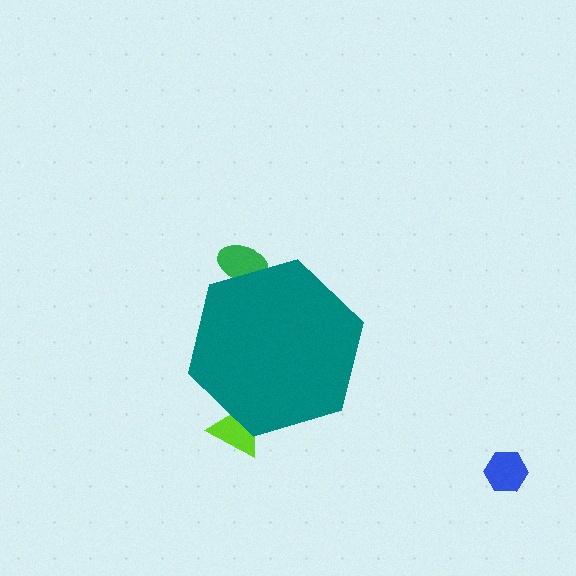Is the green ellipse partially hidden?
Yes, the green ellipse is partially hidden behind the teal hexagon.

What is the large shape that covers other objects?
A teal hexagon.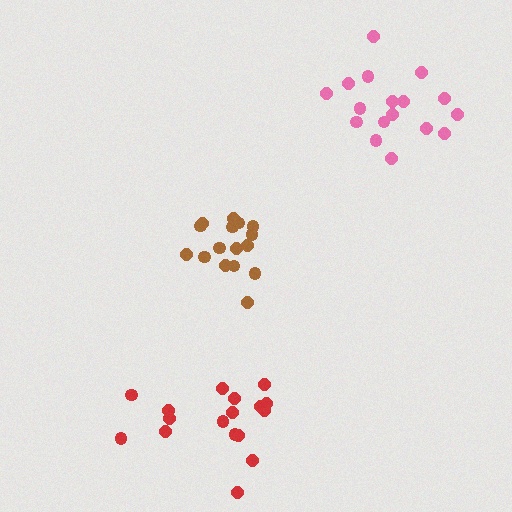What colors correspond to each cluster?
The clusters are colored: red, pink, brown.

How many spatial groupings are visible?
There are 3 spatial groupings.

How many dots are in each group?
Group 1: 17 dots, Group 2: 17 dots, Group 3: 16 dots (50 total).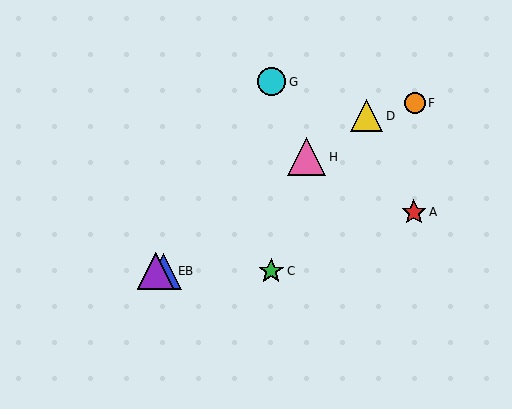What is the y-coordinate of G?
Object G is at y≈82.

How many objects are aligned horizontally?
3 objects (B, C, E) are aligned horizontally.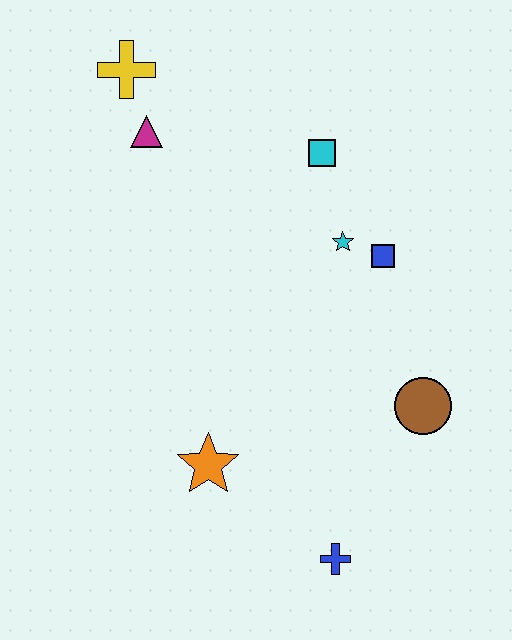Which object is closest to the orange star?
The blue cross is closest to the orange star.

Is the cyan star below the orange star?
No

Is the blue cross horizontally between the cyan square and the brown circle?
Yes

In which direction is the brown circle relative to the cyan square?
The brown circle is below the cyan square.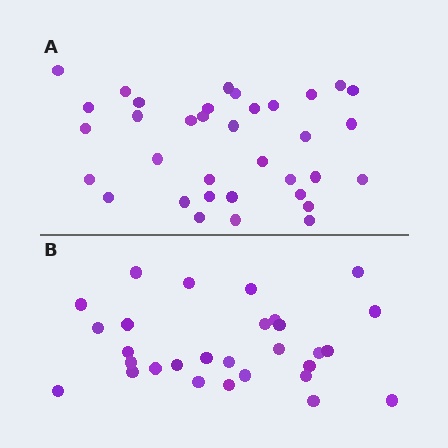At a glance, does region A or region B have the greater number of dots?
Region A (the top region) has more dots.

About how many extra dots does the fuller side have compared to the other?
Region A has about 6 more dots than region B.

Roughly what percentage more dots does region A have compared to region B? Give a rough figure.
About 20% more.